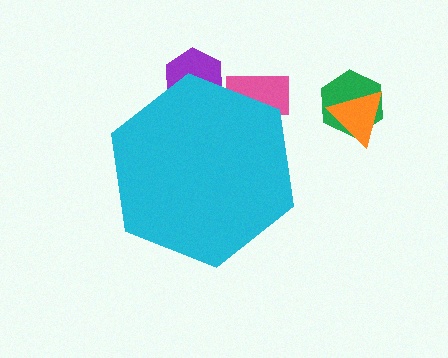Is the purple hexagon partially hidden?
Yes, the purple hexagon is partially hidden behind the cyan hexagon.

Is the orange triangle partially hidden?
No, the orange triangle is fully visible.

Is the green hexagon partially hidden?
No, the green hexagon is fully visible.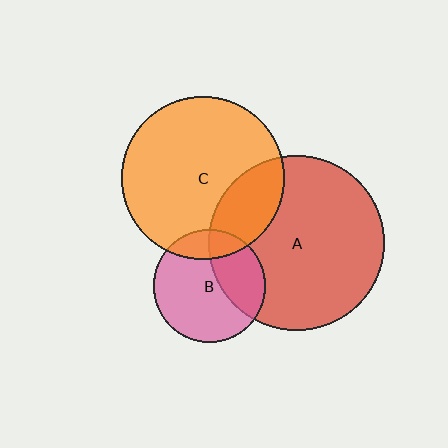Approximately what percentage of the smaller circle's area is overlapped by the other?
Approximately 35%.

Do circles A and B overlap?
Yes.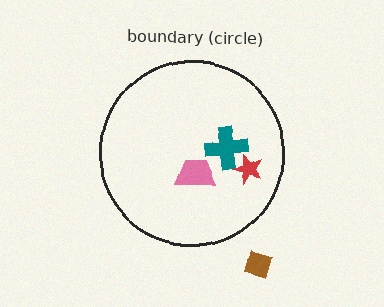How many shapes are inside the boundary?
3 inside, 1 outside.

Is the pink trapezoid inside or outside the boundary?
Inside.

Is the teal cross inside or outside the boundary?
Inside.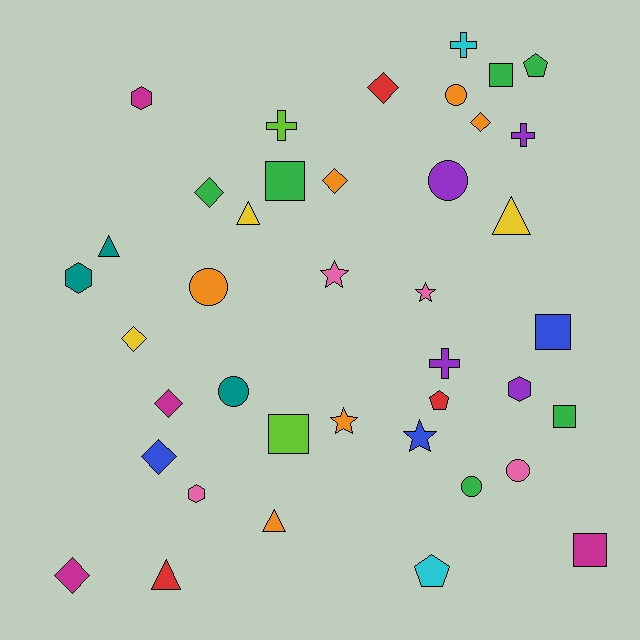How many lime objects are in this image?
There are 2 lime objects.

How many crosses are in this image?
There are 4 crosses.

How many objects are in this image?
There are 40 objects.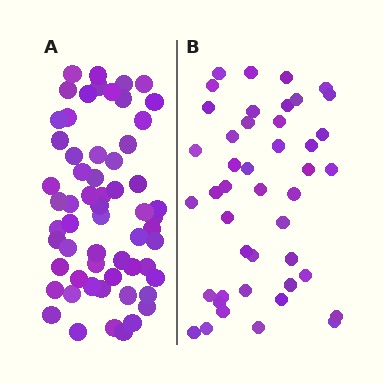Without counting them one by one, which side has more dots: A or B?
Region A (the left region) has more dots.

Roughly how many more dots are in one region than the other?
Region A has approximately 15 more dots than region B.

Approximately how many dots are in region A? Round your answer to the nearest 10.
About 60 dots.